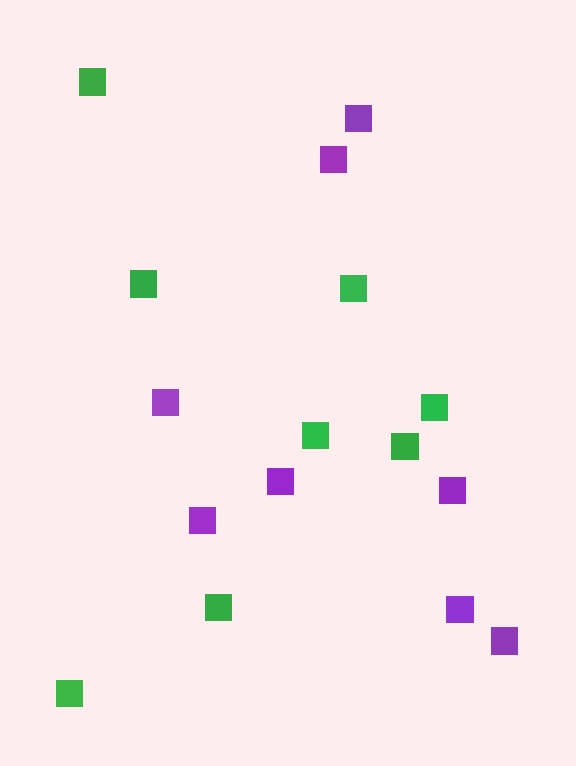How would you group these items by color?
There are 2 groups: one group of green squares (8) and one group of purple squares (8).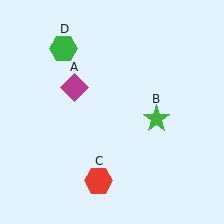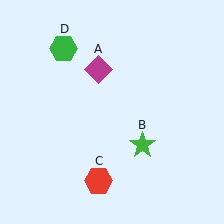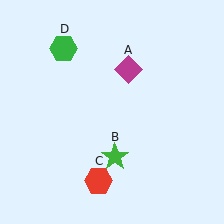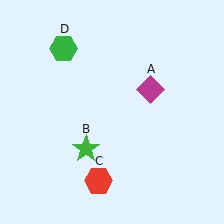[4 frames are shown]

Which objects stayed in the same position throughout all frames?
Red hexagon (object C) and green hexagon (object D) remained stationary.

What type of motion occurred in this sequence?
The magenta diamond (object A), green star (object B) rotated clockwise around the center of the scene.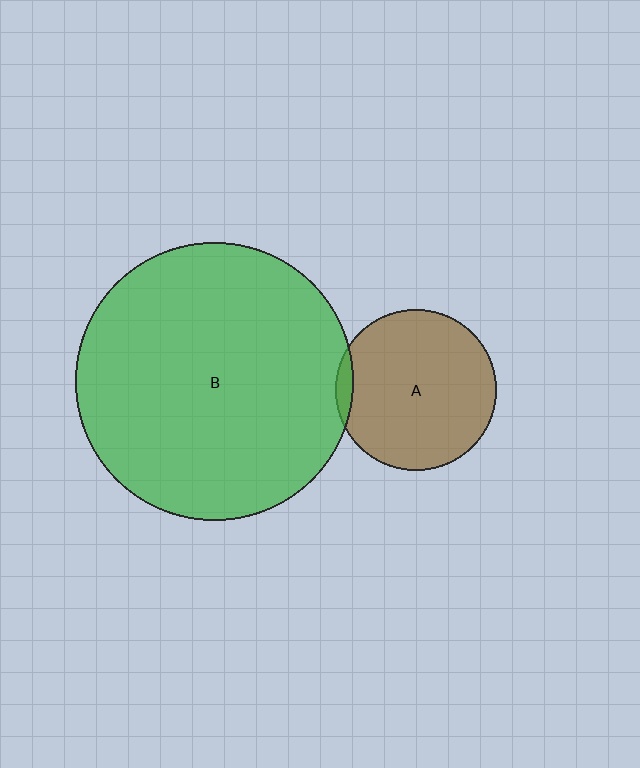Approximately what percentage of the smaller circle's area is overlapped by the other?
Approximately 5%.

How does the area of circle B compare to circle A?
Approximately 3.0 times.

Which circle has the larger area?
Circle B (green).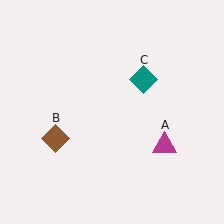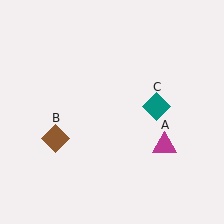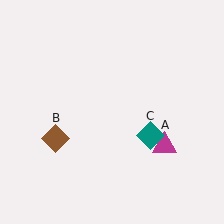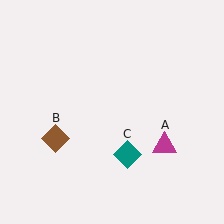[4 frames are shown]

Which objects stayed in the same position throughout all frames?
Magenta triangle (object A) and brown diamond (object B) remained stationary.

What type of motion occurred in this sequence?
The teal diamond (object C) rotated clockwise around the center of the scene.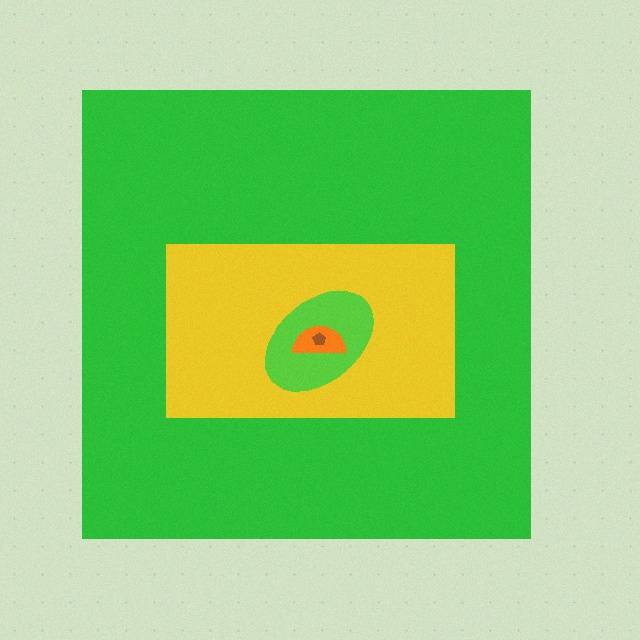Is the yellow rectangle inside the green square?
Yes.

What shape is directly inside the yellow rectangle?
The lime ellipse.